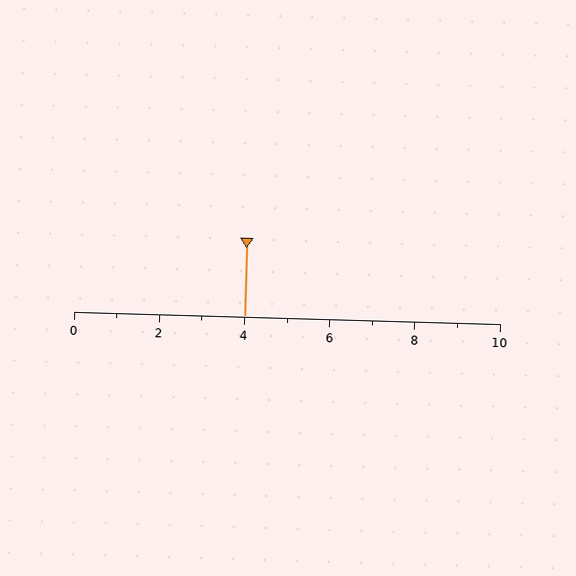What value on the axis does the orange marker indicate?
The marker indicates approximately 4.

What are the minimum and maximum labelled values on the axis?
The axis runs from 0 to 10.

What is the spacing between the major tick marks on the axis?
The major ticks are spaced 2 apart.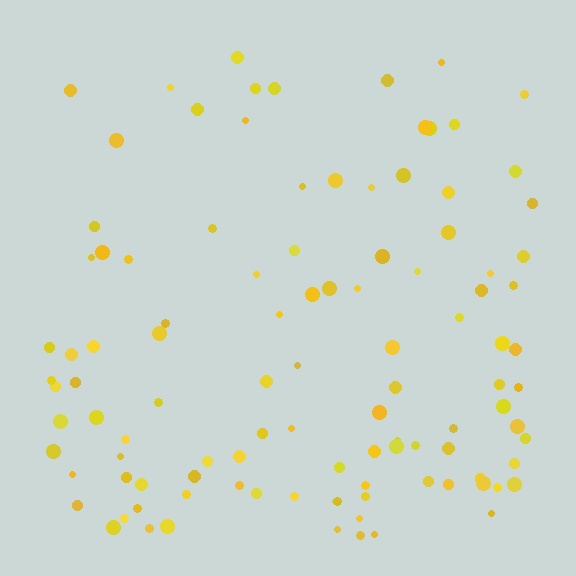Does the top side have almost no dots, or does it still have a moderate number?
Still a moderate number, just noticeably fewer than the bottom.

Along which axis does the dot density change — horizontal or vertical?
Vertical.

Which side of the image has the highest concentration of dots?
The bottom.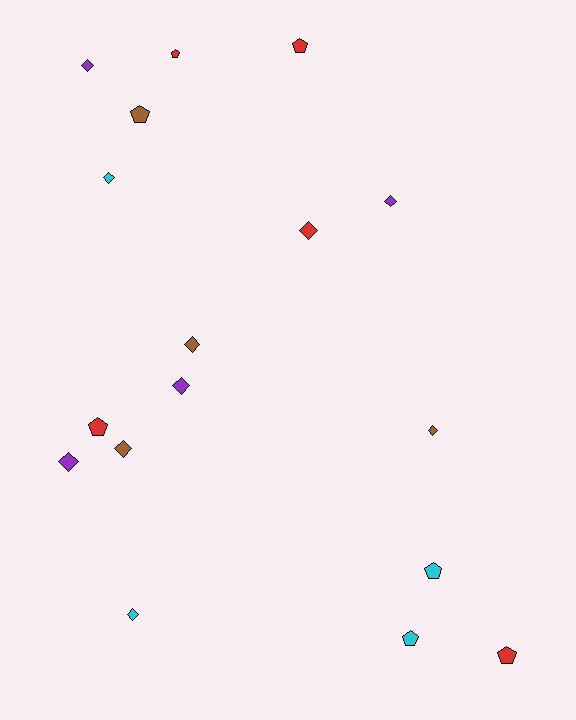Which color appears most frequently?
Red, with 5 objects.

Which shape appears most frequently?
Diamond, with 10 objects.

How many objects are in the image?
There are 17 objects.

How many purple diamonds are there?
There are 4 purple diamonds.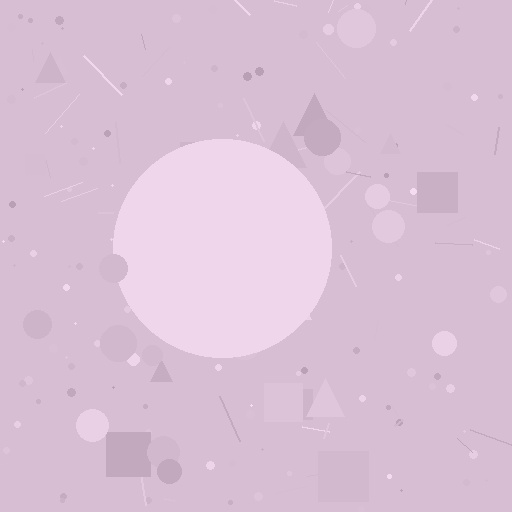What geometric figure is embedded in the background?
A circle is embedded in the background.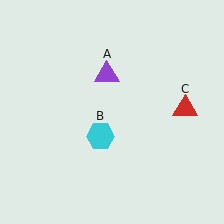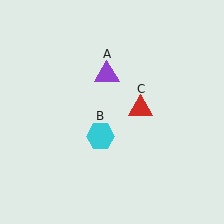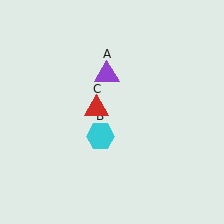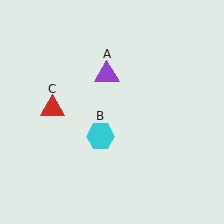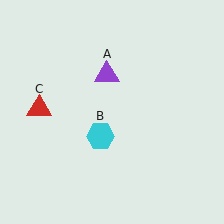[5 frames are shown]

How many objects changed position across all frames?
1 object changed position: red triangle (object C).